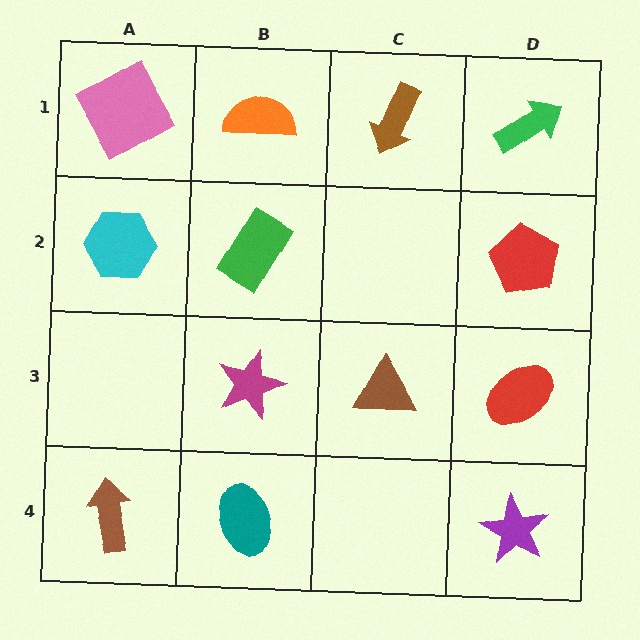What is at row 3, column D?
A red ellipse.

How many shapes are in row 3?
3 shapes.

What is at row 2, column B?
A green rectangle.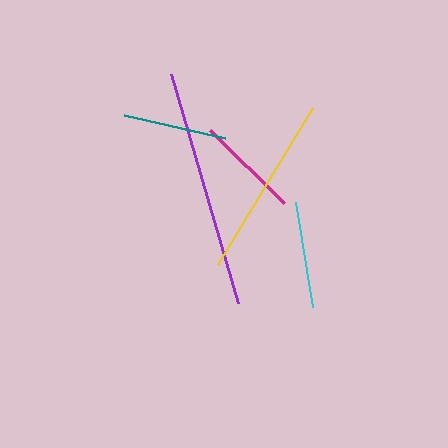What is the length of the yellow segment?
The yellow segment is approximately 184 pixels long.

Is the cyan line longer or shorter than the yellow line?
The yellow line is longer than the cyan line.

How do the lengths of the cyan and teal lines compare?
The cyan and teal lines are approximately the same length.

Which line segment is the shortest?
The teal line is the shortest at approximately 103 pixels.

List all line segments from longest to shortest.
From longest to shortest: purple, yellow, cyan, magenta, teal.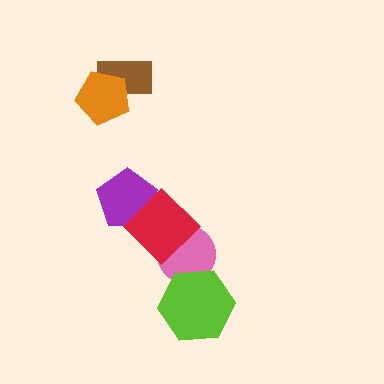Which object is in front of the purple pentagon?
The red diamond is in front of the purple pentagon.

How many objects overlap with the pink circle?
2 objects overlap with the pink circle.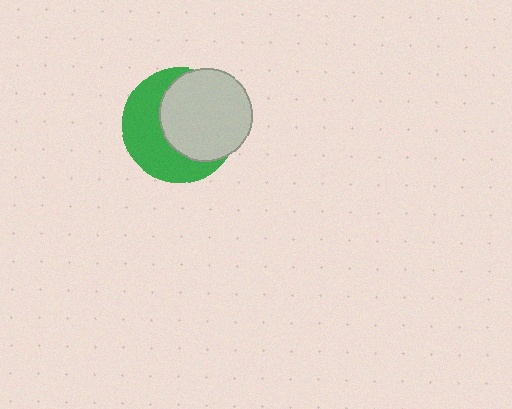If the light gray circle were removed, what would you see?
You would see the complete green circle.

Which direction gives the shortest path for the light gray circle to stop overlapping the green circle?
Moving toward the upper-right gives the shortest separation.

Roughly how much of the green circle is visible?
About half of it is visible (roughly 47%).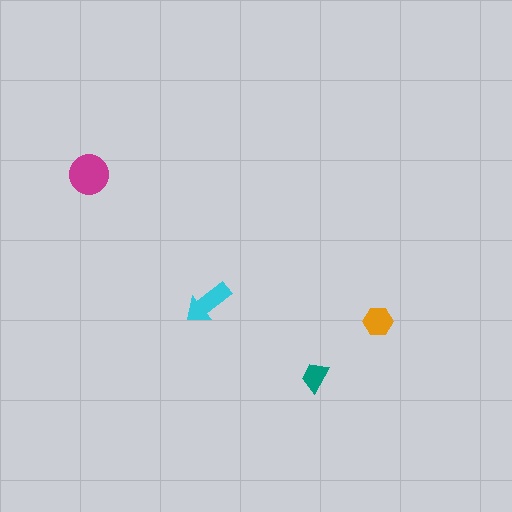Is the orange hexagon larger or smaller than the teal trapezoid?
Larger.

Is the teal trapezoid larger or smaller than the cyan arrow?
Smaller.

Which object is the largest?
The magenta circle.